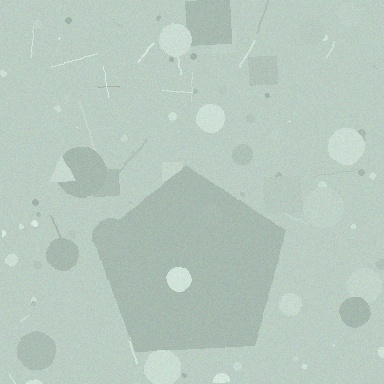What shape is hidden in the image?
A pentagon is hidden in the image.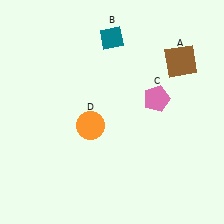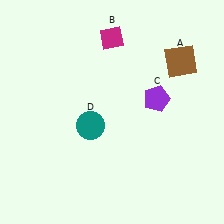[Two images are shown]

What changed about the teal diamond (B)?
In Image 1, B is teal. In Image 2, it changed to magenta.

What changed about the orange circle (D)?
In Image 1, D is orange. In Image 2, it changed to teal.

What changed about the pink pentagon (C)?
In Image 1, C is pink. In Image 2, it changed to purple.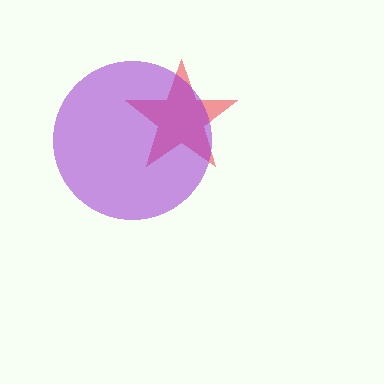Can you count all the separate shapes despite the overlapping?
Yes, there are 2 separate shapes.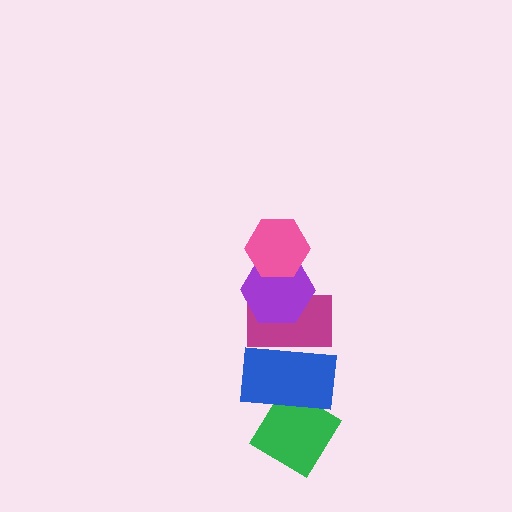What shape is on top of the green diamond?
The blue rectangle is on top of the green diamond.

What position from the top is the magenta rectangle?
The magenta rectangle is 3rd from the top.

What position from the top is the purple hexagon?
The purple hexagon is 2nd from the top.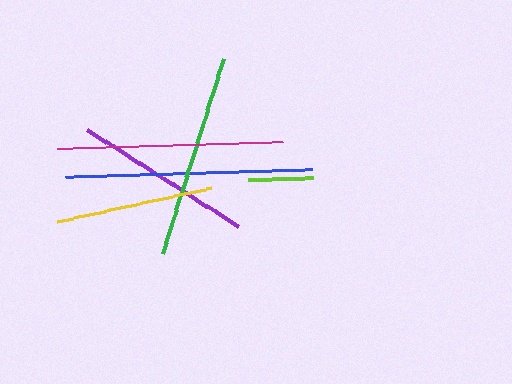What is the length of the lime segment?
The lime segment is approximately 65 pixels long.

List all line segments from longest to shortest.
From longest to shortest: blue, magenta, green, purple, yellow, lime.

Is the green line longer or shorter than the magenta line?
The magenta line is longer than the green line.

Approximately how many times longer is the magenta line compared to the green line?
The magenta line is approximately 1.1 times the length of the green line.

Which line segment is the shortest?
The lime line is the shortest at approximately 65 pixels.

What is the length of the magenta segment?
The magenta segment is approximately 226 pixels long.